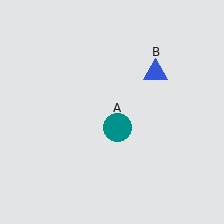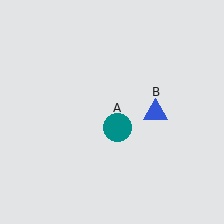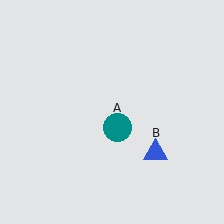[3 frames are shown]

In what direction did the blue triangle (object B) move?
The blue triangle (object B) moved down.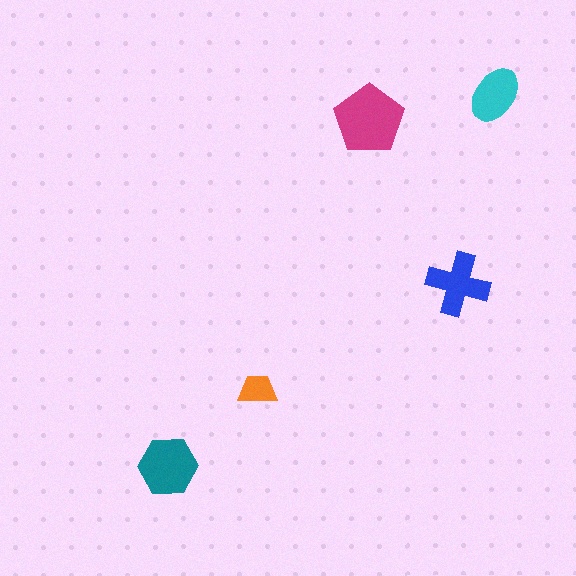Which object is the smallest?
The orange trapezoid.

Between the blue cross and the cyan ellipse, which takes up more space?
The blue cross.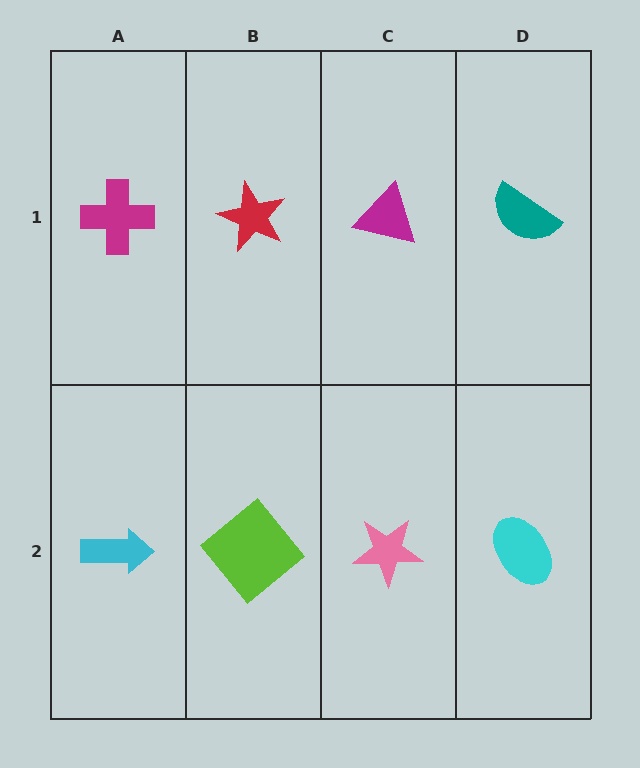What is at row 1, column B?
A red star.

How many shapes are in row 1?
4 shapes.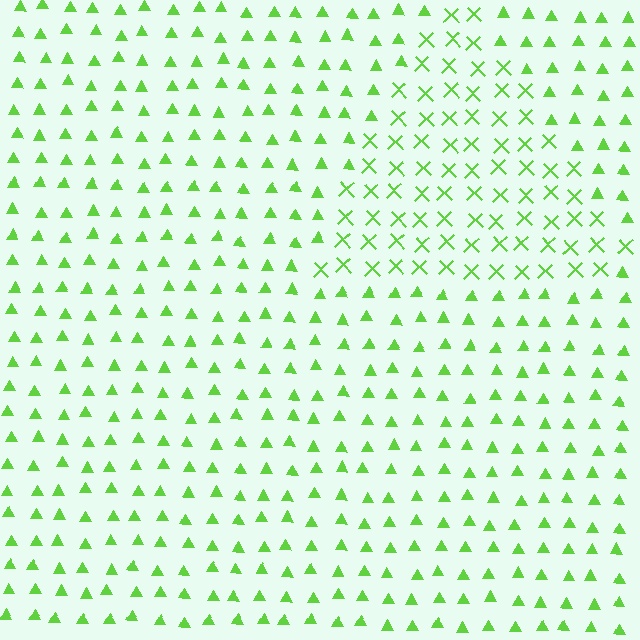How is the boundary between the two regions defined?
The boundary is defined by a change in element shape: X marks inside vs. triangles outside. All elements share the same color and spacing.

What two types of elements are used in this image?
The image uses X marks inside the triangle region and triangles outside it.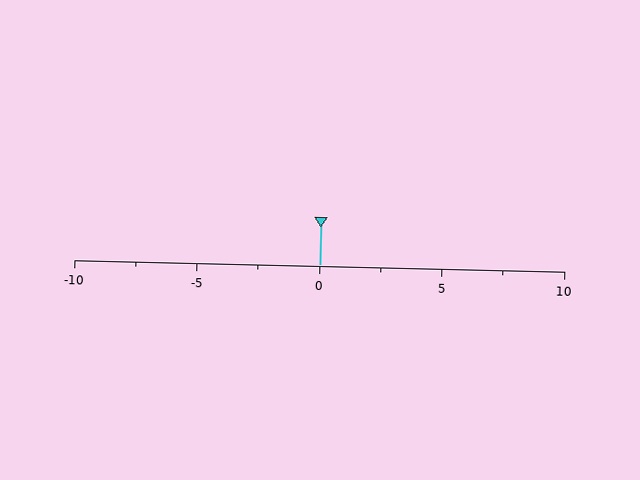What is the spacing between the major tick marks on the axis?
The major ticks are spaced 5 apart.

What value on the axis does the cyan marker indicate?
The marker indicates approximately 0.